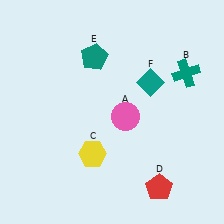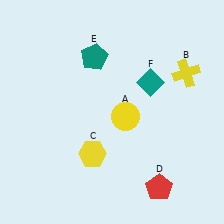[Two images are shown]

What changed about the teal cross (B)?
In Image 1, B is teal. In Image 2, it changed to yellow.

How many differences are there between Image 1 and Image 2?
There are 2 differences between the two images.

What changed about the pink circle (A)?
In Image 1, A is pink. In Image 2, it changed to yellow.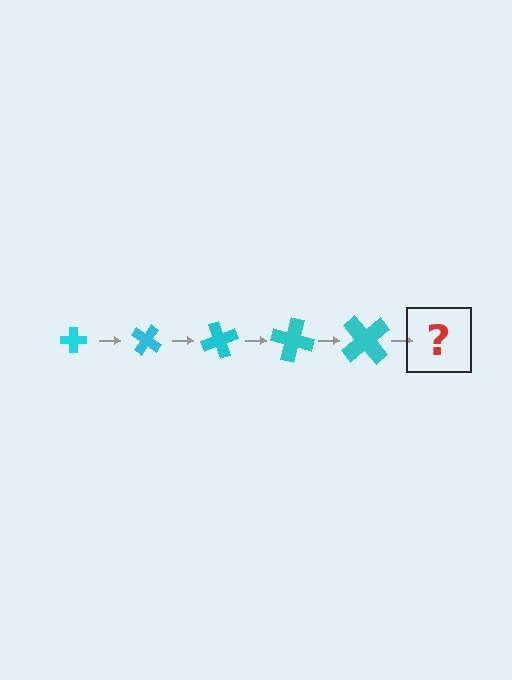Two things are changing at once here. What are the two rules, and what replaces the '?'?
The two rules are that the cross grows larger each step and it rotates 35 degrees each step. The '?' should be a cross, larger than the previous one and rotated 175 degrees from the start.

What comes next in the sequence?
The next element should be a cross, larger than the previous one and rotated 175 degrees from the start.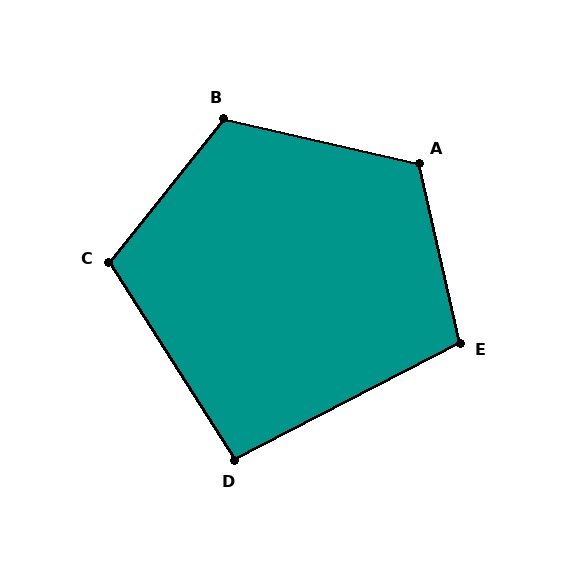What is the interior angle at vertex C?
Approximately 109 degrees (obtuse).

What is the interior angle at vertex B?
Approximately 116 degrees (obtuse).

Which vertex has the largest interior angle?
A, at approximately 116 degrees.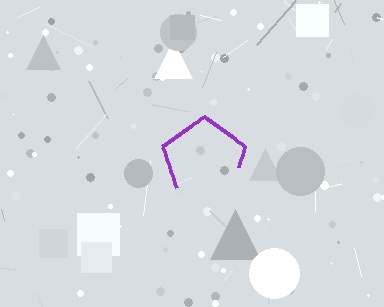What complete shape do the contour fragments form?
The contour fragments form a pentagon.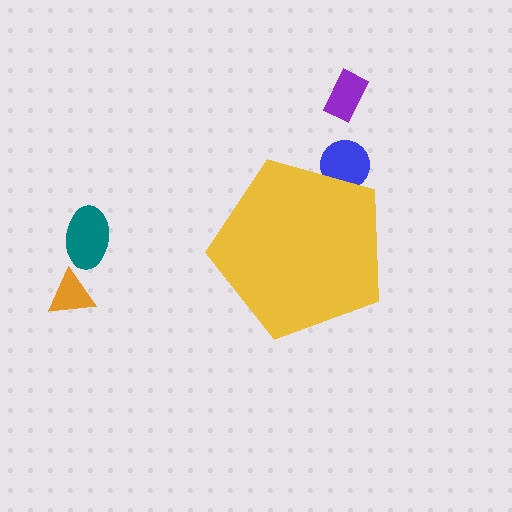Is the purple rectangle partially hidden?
No, the purple rectangle is fully visible.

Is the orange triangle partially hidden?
No, the orange triangle is fully visible.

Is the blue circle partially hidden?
Yes, the blue circle is partially hidden behind the yellow pentagon.